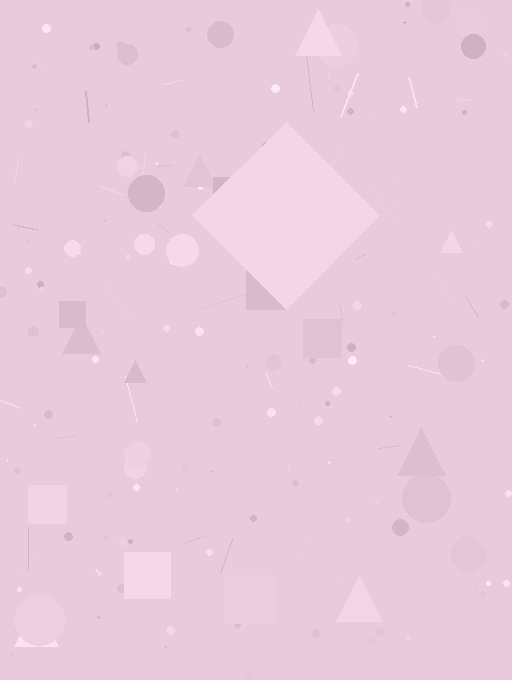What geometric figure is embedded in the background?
A diamond is embedded in the background.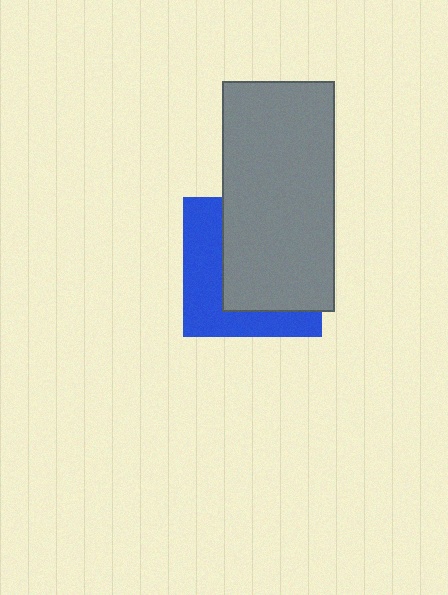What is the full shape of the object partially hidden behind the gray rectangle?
The partially hidden object is a blue square.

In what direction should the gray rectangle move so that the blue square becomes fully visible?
The gray rectangle should move toward the upper-right. That is the shortest direction to clear the overlap and leave the blue square fully visible.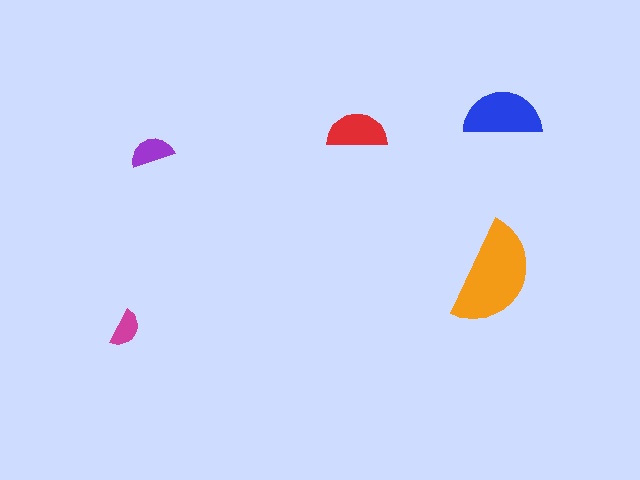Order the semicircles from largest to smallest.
the orange one, the blue one, the red one, the purple one, the magenta one.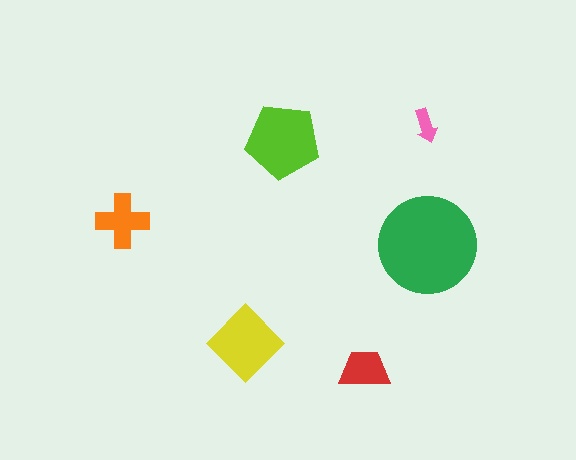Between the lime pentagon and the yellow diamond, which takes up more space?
The lime pentagon.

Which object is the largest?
The green circle.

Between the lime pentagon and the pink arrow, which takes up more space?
The lime pentagon.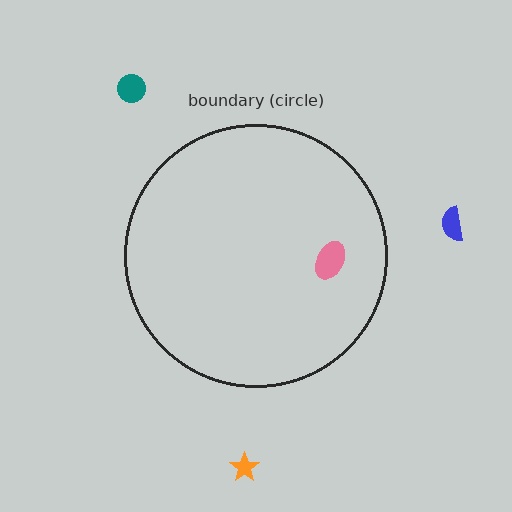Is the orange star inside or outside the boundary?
Outside.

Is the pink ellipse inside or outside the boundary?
Inside.